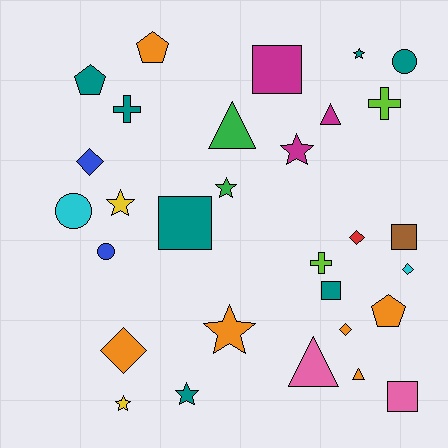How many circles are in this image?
There are 3 circles.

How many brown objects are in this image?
There is 1 brown object.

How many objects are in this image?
There are 30 objects.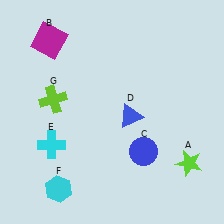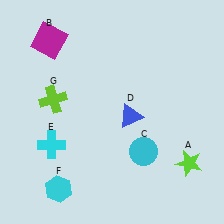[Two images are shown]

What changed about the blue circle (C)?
In Image 1, C is blue. In Image 2, it changed to cyan.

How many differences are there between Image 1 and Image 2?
There is 1 difference between the two images.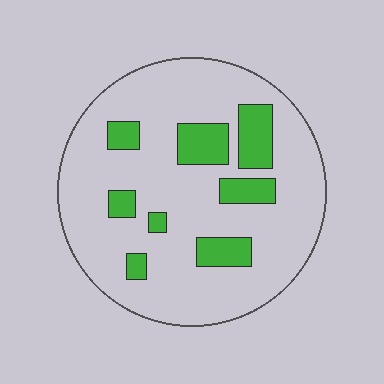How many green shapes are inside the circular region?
8.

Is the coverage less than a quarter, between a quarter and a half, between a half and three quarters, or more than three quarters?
Less than a quarter.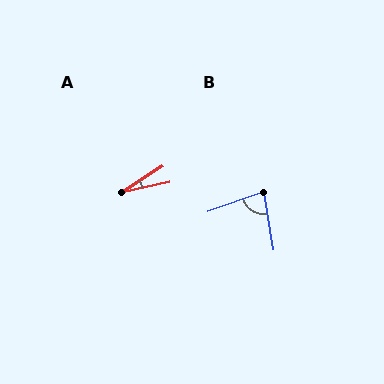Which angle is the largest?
B, at approximately 80 degrees.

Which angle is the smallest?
A, at approximately 21 degrees.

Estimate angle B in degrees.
Approximately 80 degrees.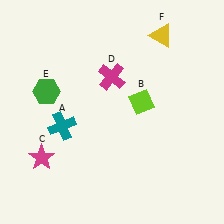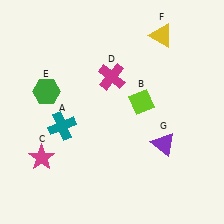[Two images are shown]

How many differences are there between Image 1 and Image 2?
There is 1 difference between the two images.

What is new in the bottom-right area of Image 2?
A purple triangle (G) was added in the bottom-right area of Image 2.